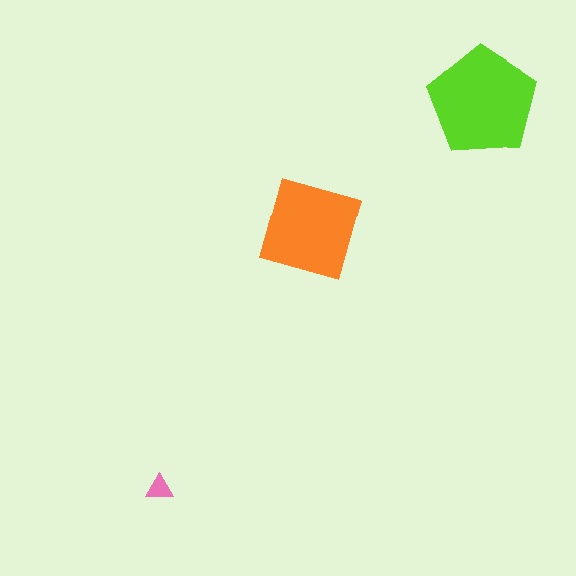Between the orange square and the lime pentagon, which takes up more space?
The lime pentagon.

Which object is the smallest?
The pink triangle.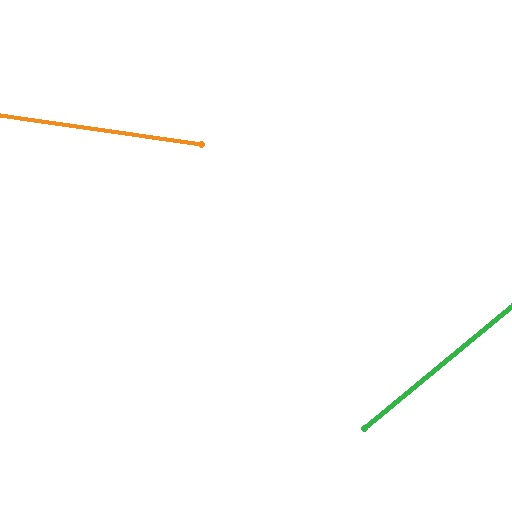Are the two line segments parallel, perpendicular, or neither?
Neither parallel nor perpendicular — they differ by about 48°.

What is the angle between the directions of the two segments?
Approximately 48 degrees.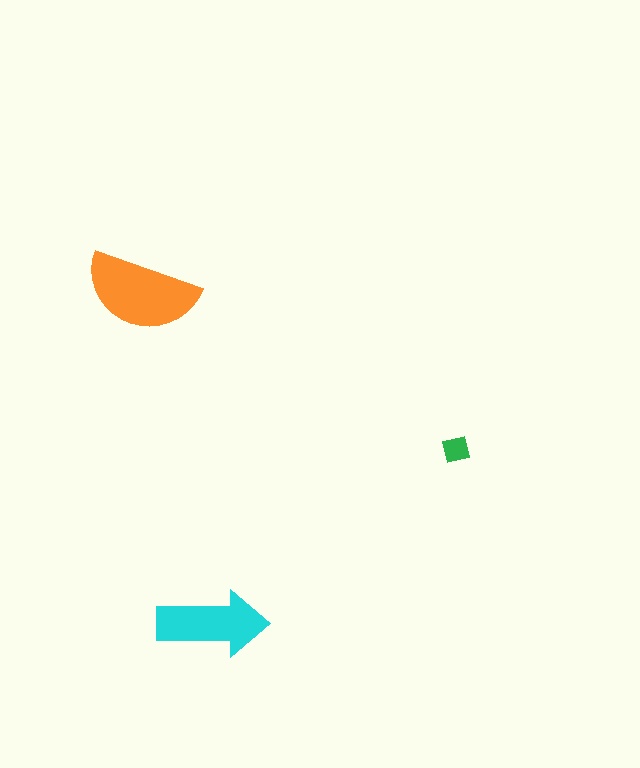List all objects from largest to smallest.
The orange semicircle, the cyan arrow, the green square.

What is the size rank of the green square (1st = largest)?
3rd.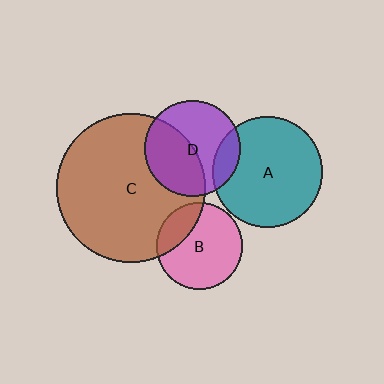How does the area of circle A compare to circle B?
Approximately 1.6 times.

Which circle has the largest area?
Circle C (brown).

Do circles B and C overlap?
Yes.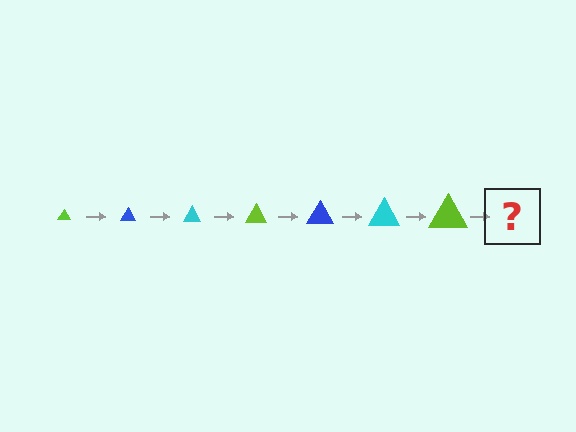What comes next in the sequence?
The next element should be a blue triangle, larger than the previous one.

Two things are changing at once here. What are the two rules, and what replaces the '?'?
The two rules are that the triangle grows larger each step and the color cycles through lime, blue, and cyan. The '?' should be a blue triangle, larger than the previous one.